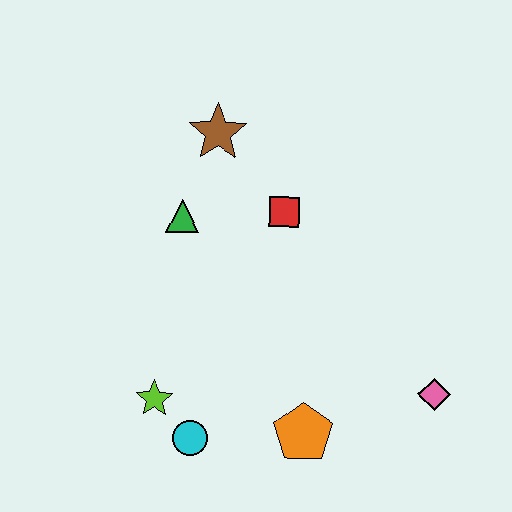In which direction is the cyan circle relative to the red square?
The cyan circle is below the red square.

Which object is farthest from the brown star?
The pink diamond is farthest from the brown star.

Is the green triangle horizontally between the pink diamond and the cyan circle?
No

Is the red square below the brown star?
Yes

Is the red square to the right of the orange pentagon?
No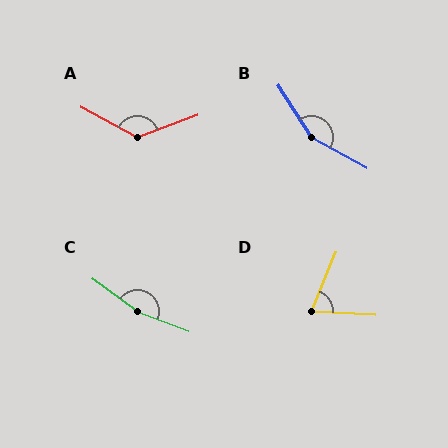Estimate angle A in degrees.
Approximately 131 degrees.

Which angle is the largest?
C, at approximately 165 degrees.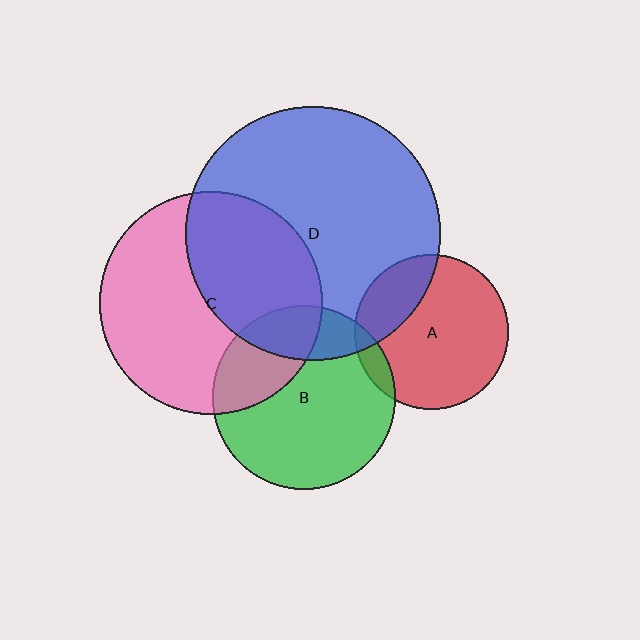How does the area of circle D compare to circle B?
Approximately 1.9 times.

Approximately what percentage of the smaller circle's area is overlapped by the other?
Approximately 30%.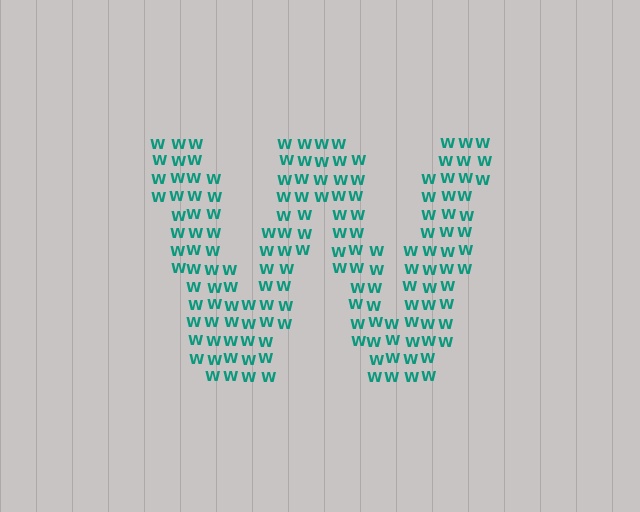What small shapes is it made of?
It is made of small letter W's.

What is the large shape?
The large shape is the letter W.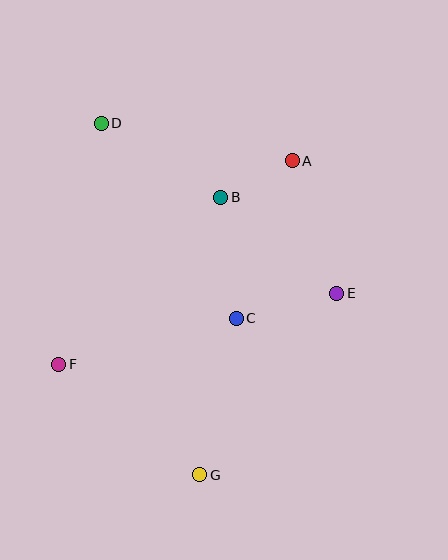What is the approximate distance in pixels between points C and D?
The distance between C and D is approximately 237 pixels.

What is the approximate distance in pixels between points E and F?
The distance between E and F is approximately 287 pixels.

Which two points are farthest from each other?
Points D and G are farthest from each other.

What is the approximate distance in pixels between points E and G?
The distance between E and G is approximately 228 pixels.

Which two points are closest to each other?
Points A and B are closest to each other.